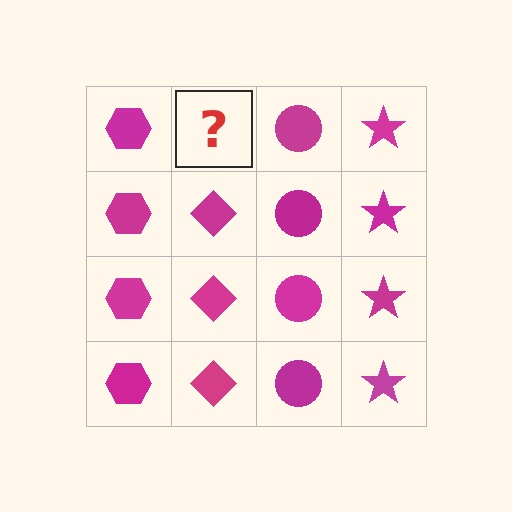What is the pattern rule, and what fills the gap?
The rule is that each column has a consistent shape. The gap should be filled with a magenta diamond.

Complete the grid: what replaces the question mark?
The question mark should be replaced with a magenta diamond.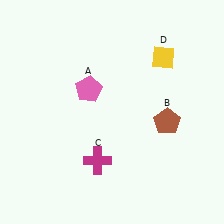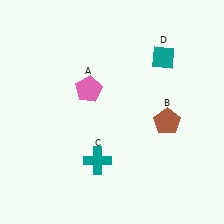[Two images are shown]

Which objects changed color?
C changed from magenta to teal. D changed from yellow to teal.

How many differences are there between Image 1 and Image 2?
There are 2 differences between the two images.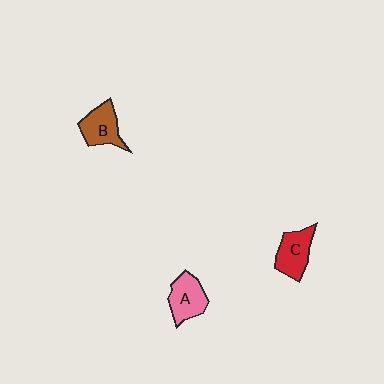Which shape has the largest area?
Shape A (pink).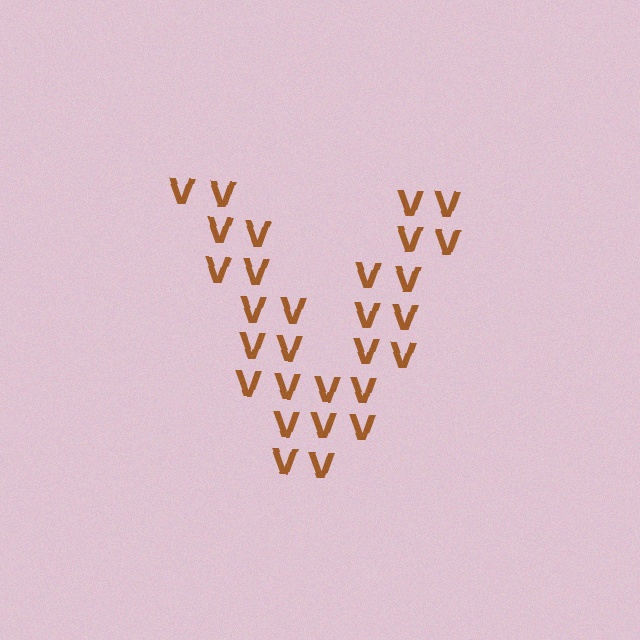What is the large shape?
The large shape is the letter V.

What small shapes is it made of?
It is made of small letter V's.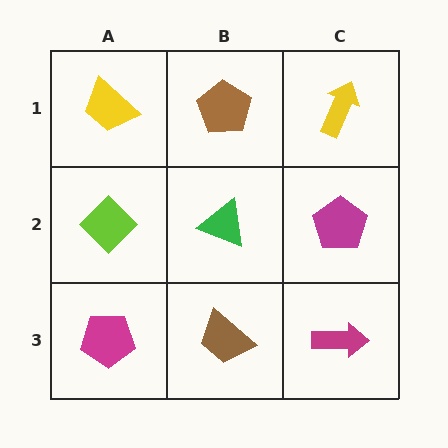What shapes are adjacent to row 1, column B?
A green triangle (row 2, column B), a yellow trapezoid (row 1, column A), a yellow arrow (row 1, column C).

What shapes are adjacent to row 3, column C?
A magenta pentagon (row 2, column C), a brown trapezoid (row 3, column B).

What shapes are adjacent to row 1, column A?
A lime diamond (row 2, column A), a brown pentagon (row 1, column B).